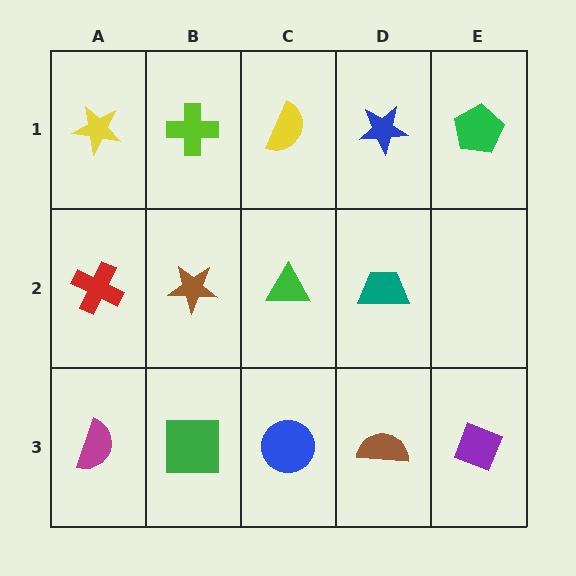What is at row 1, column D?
A blue star.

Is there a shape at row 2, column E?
No, that cell is empty.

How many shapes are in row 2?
4 shapes.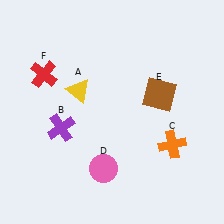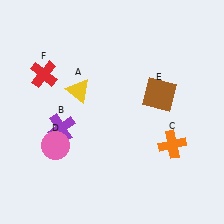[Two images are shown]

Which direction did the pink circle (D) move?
The pink circle (D) moved left.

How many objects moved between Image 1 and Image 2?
1 object moved between the two images.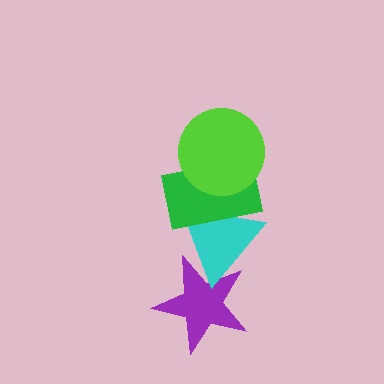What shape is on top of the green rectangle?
The lime circle is on top of the green rectangle.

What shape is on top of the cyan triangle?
The green rectangle is on top of the cyan triangle.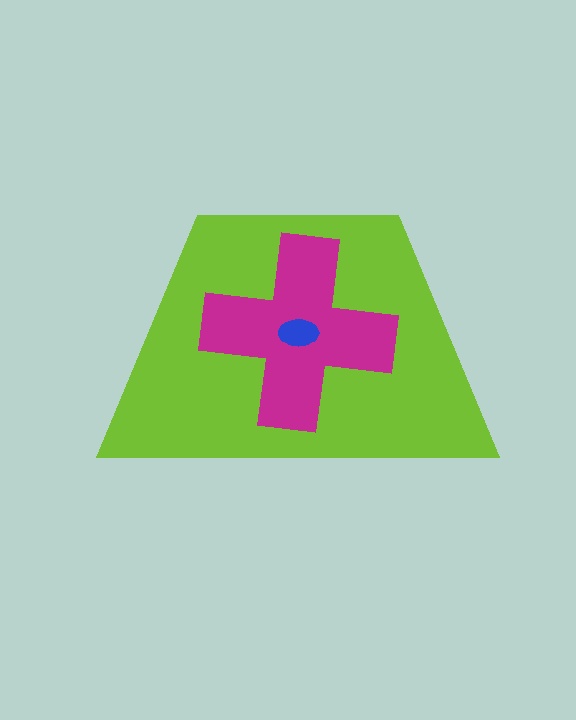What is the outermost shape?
The lime trapezoid.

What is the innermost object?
The blue ellipse.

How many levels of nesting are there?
3.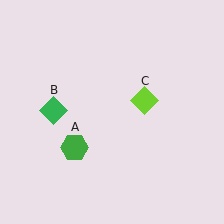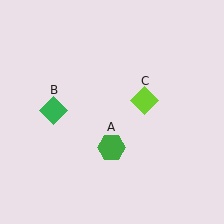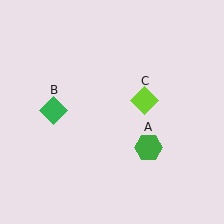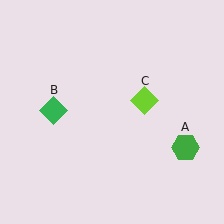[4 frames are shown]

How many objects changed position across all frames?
1 object changed position: green hexagon (object A).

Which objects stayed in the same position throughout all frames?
Green diamond (object B) and lime diamond (object C) remained stationary.